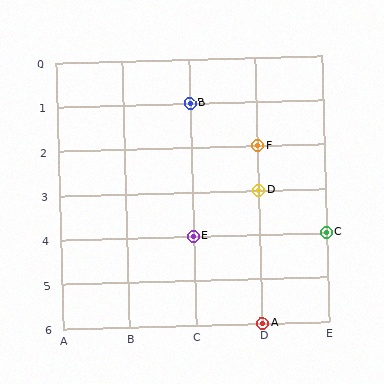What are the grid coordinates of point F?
Point F is at grid coordinates (D, 2).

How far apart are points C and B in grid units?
Points C and B are 2 columns and 3 rows apart (about 3.6 grid units diagonally).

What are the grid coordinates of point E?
Point E is at grid coordinates (C, 4).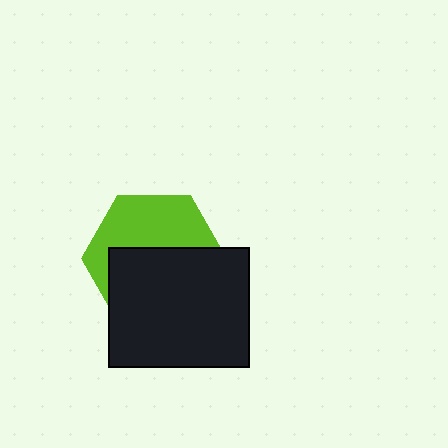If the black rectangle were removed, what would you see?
You would see the complete lime hexagon.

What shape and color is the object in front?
The object in front is a black rectangle.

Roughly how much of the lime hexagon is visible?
About half of it is visible (roughly 45%).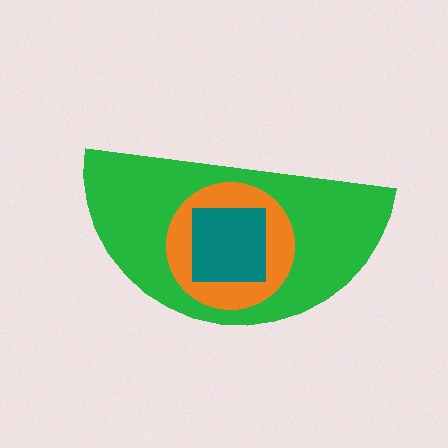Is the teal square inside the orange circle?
Yes.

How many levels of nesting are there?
3.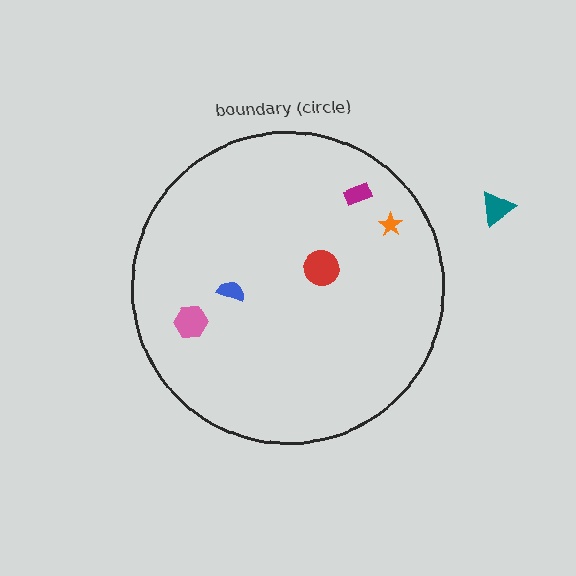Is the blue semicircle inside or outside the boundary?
Inside.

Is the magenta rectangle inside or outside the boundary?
Inside.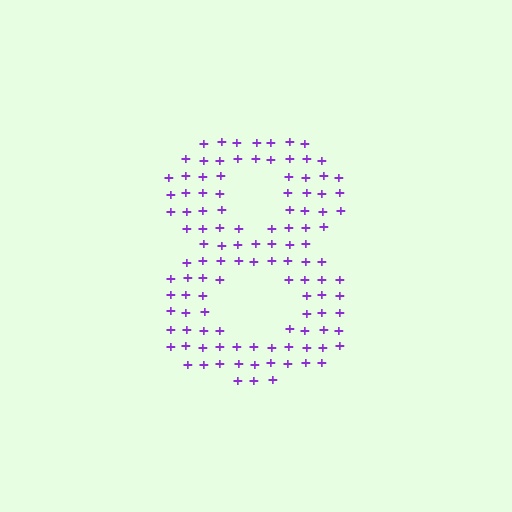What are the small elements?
The small elements are plus signs.